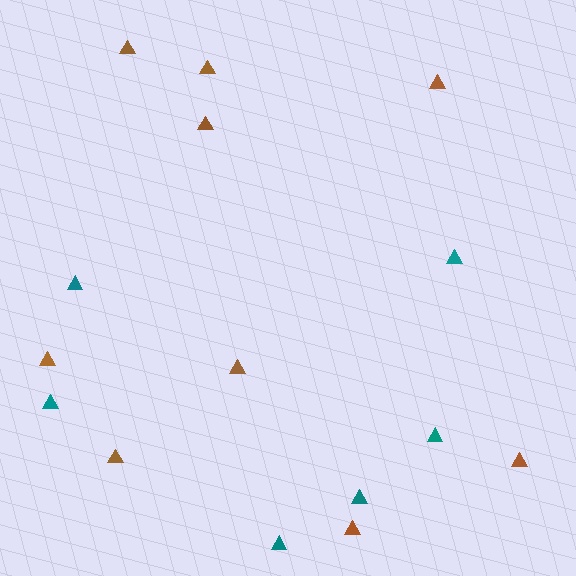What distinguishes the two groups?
There are 2 groups: one group of teal triangles (6) and one group of brown triangles (9).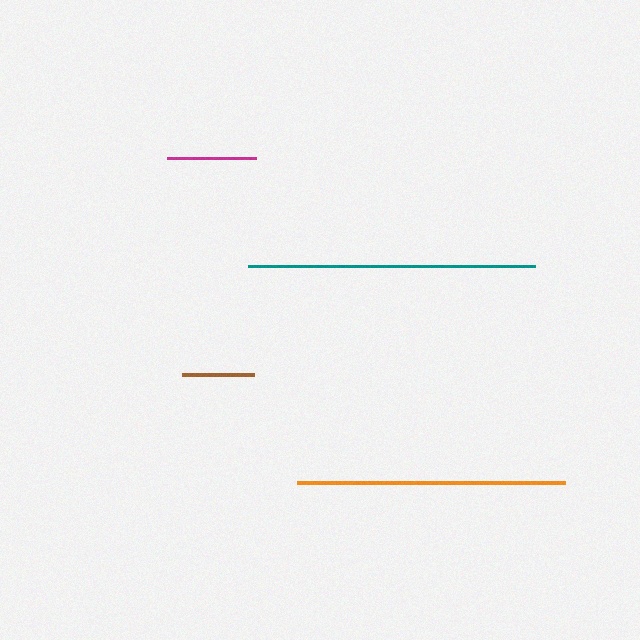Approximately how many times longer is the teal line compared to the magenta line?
The teal line is approximately 3.2 times the length of the magenta line.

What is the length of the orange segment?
The orange segment is approximately 268 pixels long.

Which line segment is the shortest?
The brown line is the shortest at approximately 72 pixels.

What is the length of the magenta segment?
The magenta segment is approximately 89 pixels long.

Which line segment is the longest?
The teal line is the longest at approximately 287 pixels.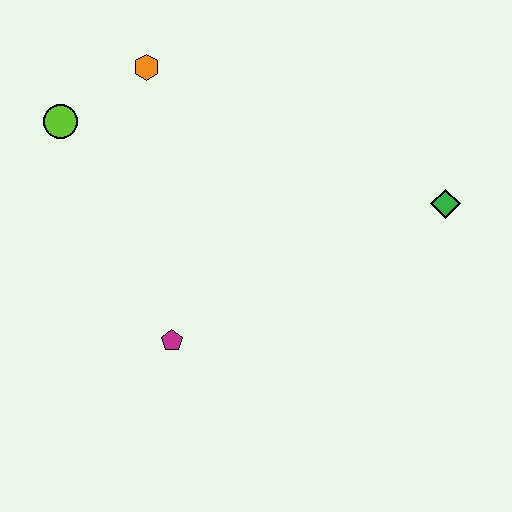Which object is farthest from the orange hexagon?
The green diamond is farthest from the orange hexagon.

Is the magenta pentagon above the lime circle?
No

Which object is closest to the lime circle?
The orange hexagon is closest to the lime circle.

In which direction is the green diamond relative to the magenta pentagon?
The green diamond is to the right of the magenta pentagon.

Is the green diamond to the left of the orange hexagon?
No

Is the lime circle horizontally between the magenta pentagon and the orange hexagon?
No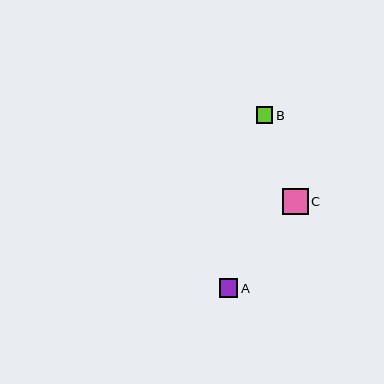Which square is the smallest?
Square B is the smallest with a size of approximately 17 pixels.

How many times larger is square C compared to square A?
Square C is approximately 1.4 times the size of square A.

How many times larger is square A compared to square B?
Square A is approximately 1.1 times the size of square B.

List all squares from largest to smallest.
From largest to smallest: C, A, B.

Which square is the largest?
Square C is the largest with a size of approximately 25 pixels.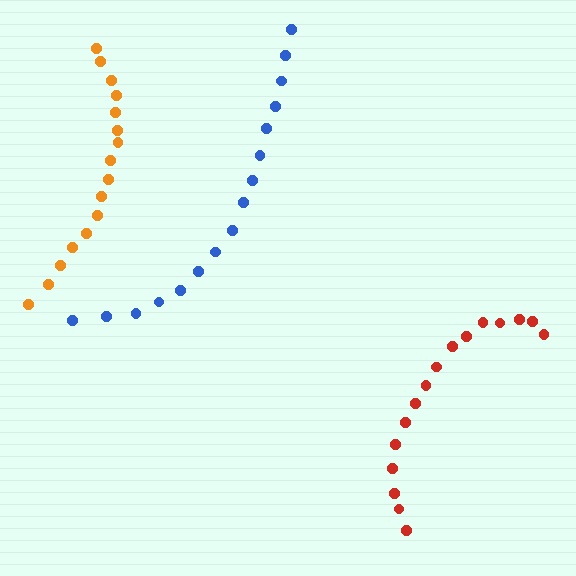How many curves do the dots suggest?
There are 3 distinct paths.